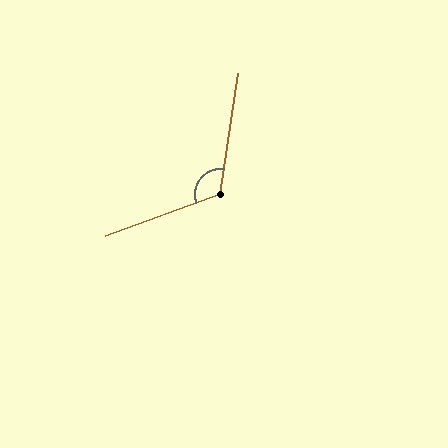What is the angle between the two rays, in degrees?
Approximately 119 degrees.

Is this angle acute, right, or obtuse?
It is obtuse.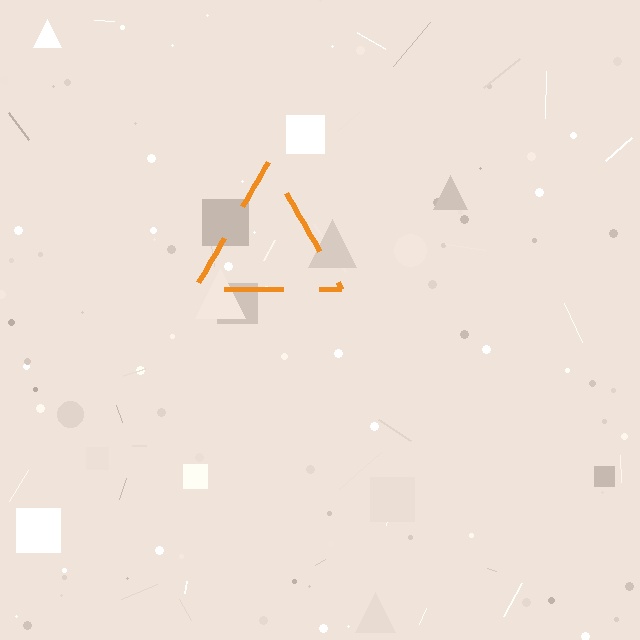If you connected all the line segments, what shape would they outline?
They would outline a triangle.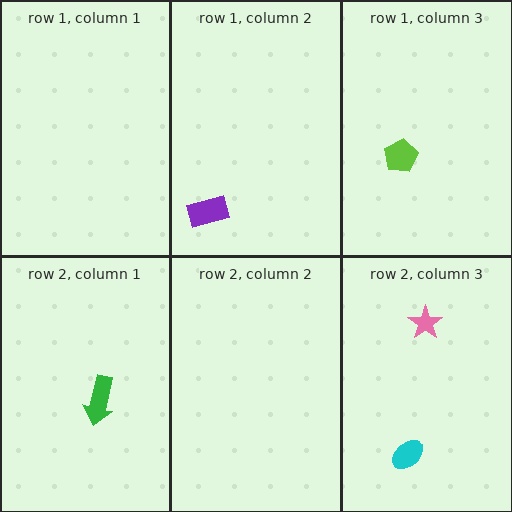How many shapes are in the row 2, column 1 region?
1.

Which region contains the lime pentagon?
The row 1, column 3 region.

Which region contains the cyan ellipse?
The row 2, column 3 region.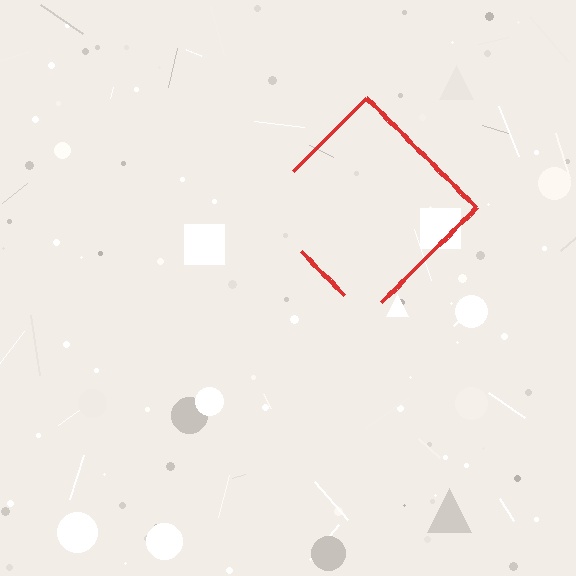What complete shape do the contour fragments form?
The contour fragments form a diamond.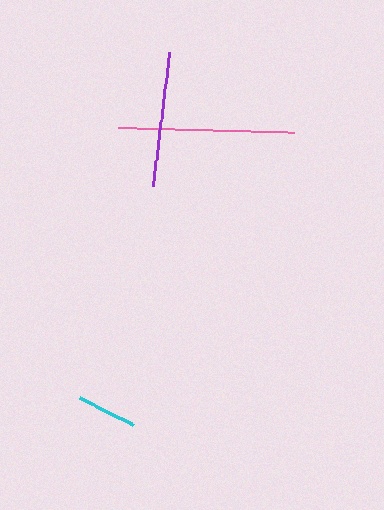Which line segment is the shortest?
The cyan line is the shortest at approximately 60 pixels.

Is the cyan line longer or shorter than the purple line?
The purple line is longer than the cyan line.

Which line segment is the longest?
The pink line is the longest at approximately 176 pixels.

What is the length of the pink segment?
The pink segment is approximately 176 pixels long.